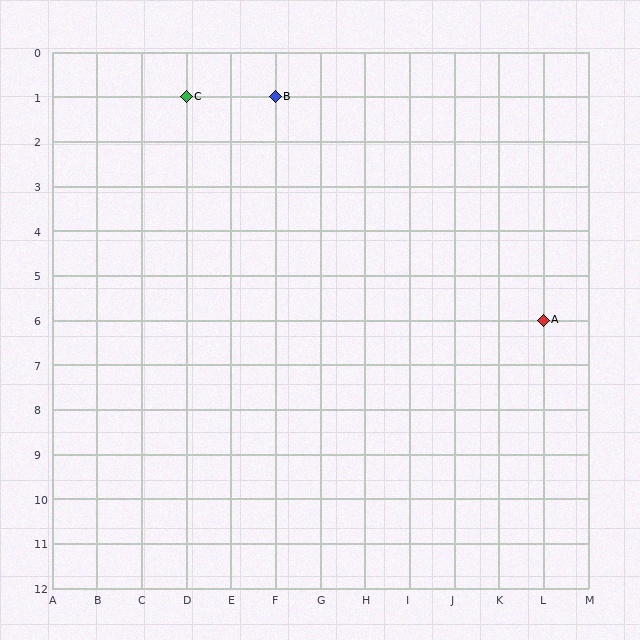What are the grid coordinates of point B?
Point B is at grid coordinates (F, 1).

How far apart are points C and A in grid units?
Points C and A are 8 columns and 5 rows apart (about 9.4 grid units diagonally).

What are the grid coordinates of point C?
Point C is at grid coordinates (D, 1).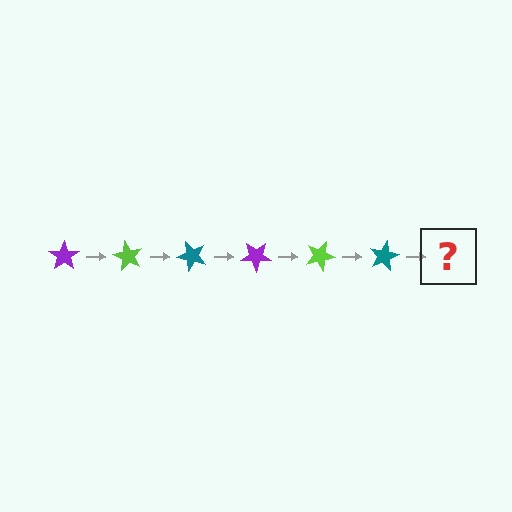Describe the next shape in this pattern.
It should be a purple star, rotated 360 degrees from the start.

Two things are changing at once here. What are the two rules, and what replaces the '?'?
The two rules are that it rotates 60 degrees each step and the color cycles through purple, lime, and teal. The '?' should be a purple star, rotated 360 degrees from the start.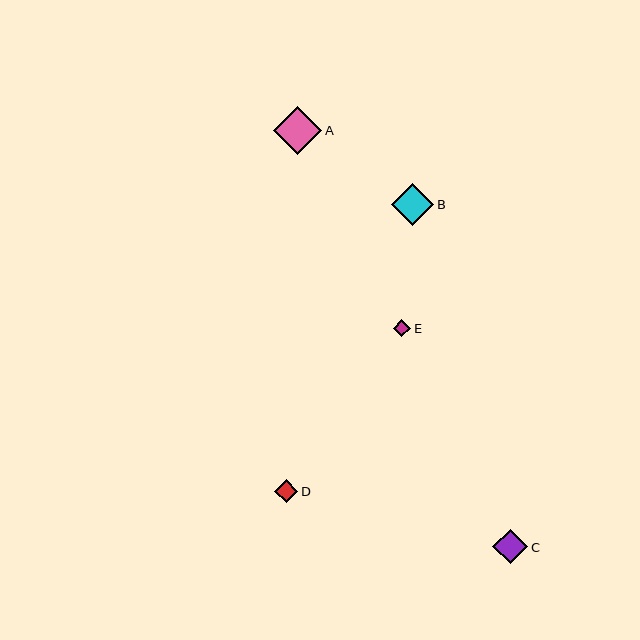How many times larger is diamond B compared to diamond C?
Diamond B is approximately 1.2 times the size of diamond C.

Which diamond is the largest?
Diamond A is the largest with a size of approximately 48 pixels.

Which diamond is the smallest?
Diamond E is the smallest with a size of approximately 17 pixels.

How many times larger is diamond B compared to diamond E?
Diamond B is approximately 2.4 times the size of diamond E.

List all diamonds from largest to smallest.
From largest to smallest: A, B, C, D, E.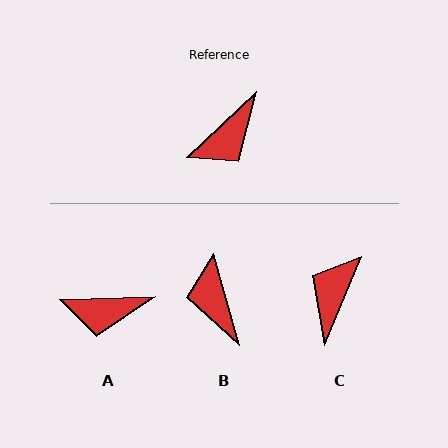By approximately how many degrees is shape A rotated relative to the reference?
Approximately 42 degrees clockwise.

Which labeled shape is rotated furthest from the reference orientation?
C, about 156 degrees away.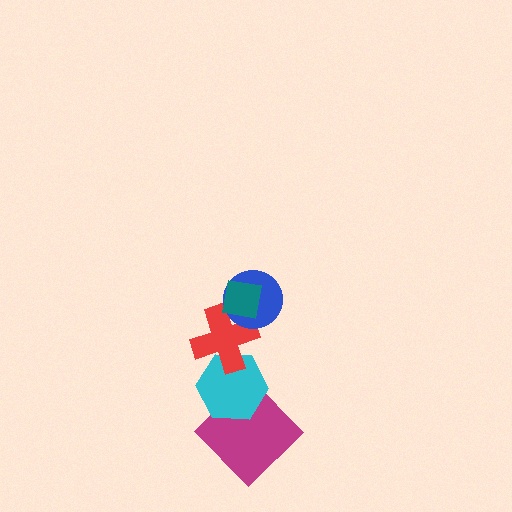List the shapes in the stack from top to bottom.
From top to bottom: the teal square, the blue circle, the red cross, the cyan hexagon, the magenta diamond.